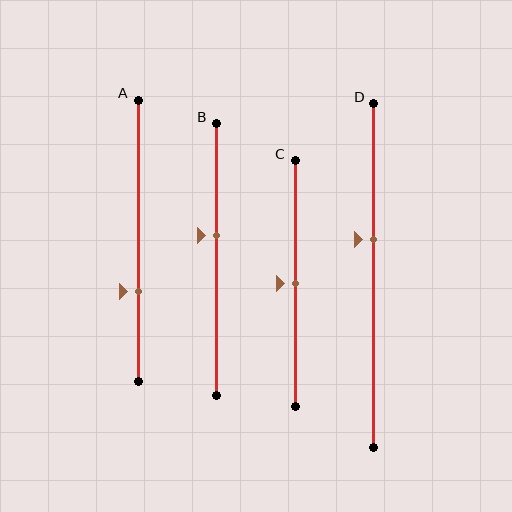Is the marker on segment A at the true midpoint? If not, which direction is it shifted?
No, the marker on segment A is shifted downward by about 18% of the segment length.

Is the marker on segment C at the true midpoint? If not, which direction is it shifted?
Yes, the marker on segment C is at the true midpoint.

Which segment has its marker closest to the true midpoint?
Segment C has its marker closest to the true midpoint.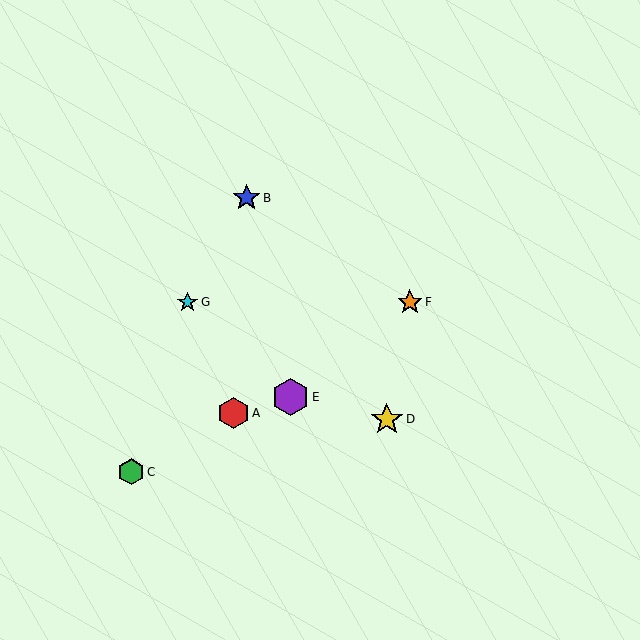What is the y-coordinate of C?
Object C is at y≈472.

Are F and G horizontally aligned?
Yes, both are at y≈302.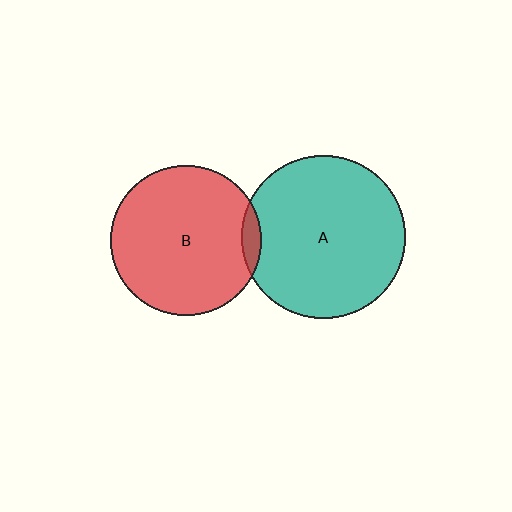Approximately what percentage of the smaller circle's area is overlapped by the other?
Approximately 5%.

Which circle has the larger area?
Circle A (teal).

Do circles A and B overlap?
Yes.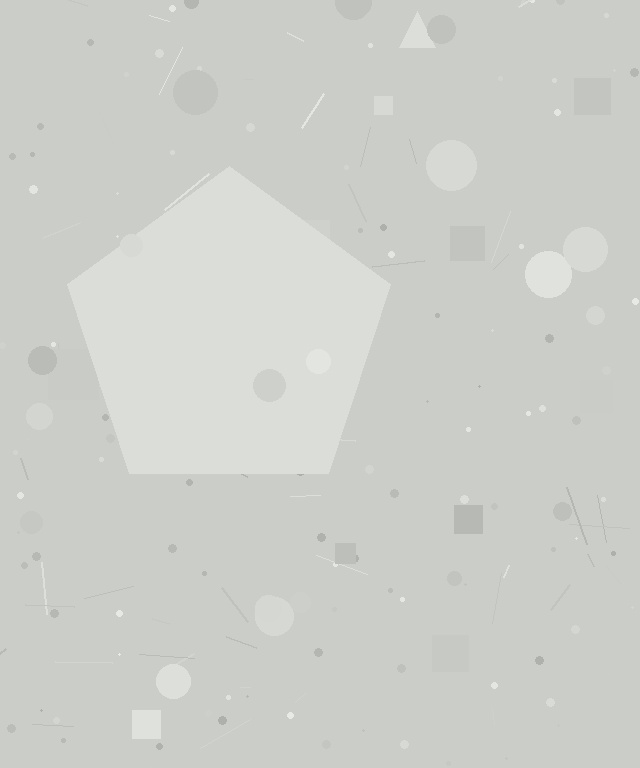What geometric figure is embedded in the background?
A pentagon is embedded in the background.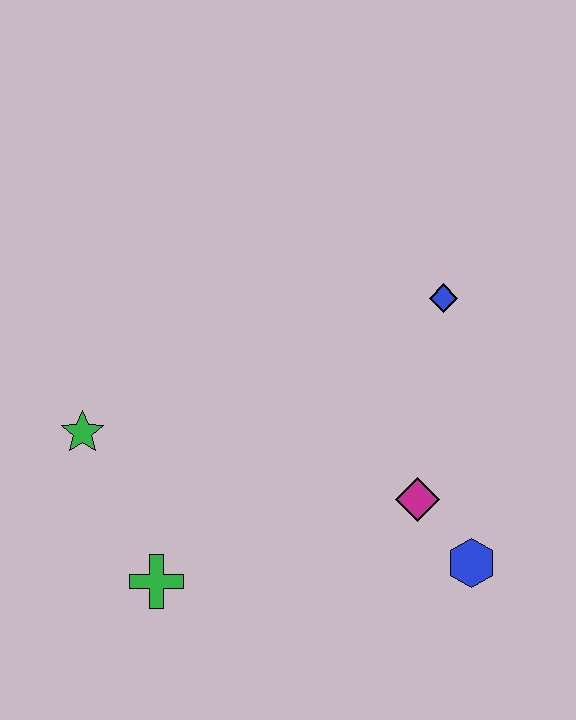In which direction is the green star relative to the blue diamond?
The green star is to the left of the blue diamond.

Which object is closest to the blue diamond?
The magenta diamond is closest to the blue diamond.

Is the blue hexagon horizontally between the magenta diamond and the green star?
No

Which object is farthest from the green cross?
The blue diamond is farthest from the green cross.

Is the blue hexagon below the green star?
Yes